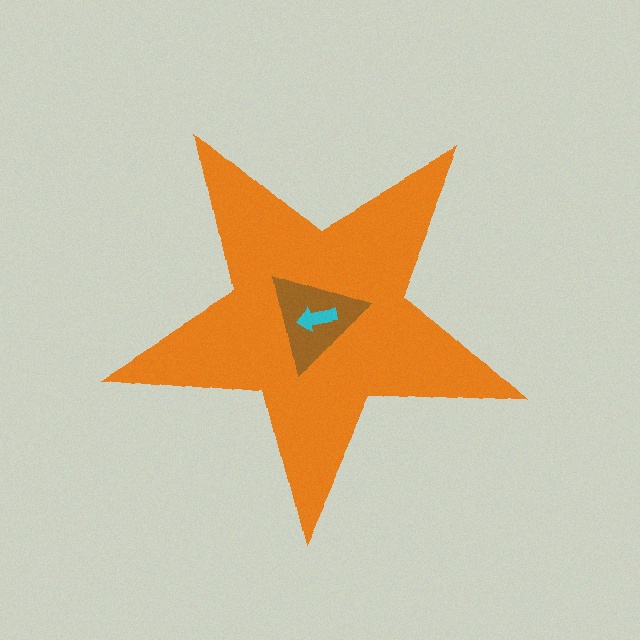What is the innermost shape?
The cyan arrow.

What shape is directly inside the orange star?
The brown triangle.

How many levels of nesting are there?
3.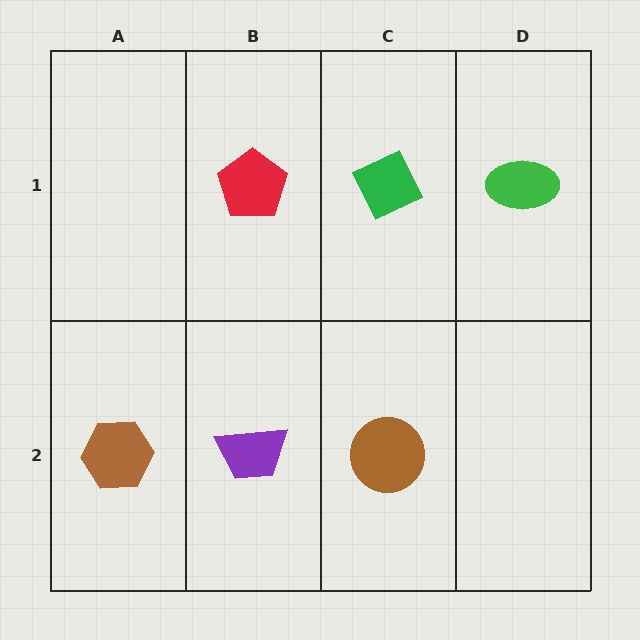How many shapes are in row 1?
3 shapes.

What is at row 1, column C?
A green diamond.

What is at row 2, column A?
A brown hexagon.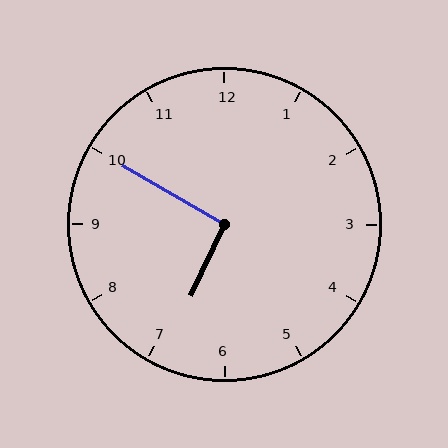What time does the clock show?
6:50.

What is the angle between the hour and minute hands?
Approximately 95 degrees.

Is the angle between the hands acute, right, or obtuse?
It is right.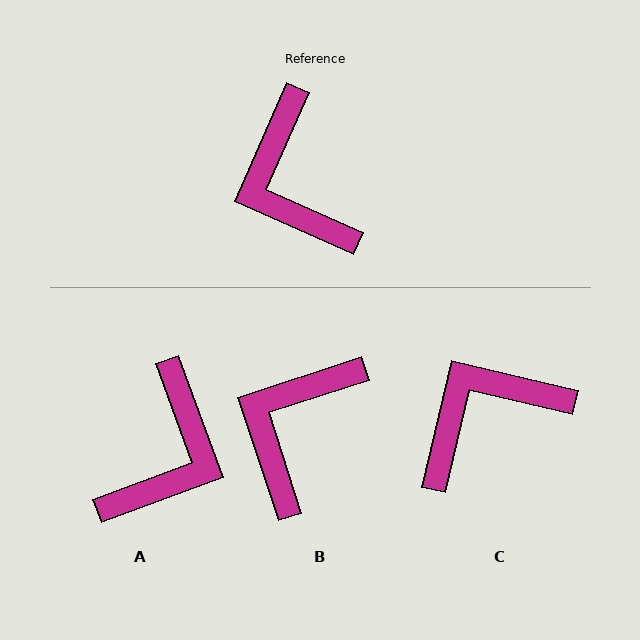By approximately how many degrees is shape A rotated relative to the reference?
Approximately 134 degrees counter-clockwise.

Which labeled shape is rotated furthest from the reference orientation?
A, about 134 degrees away.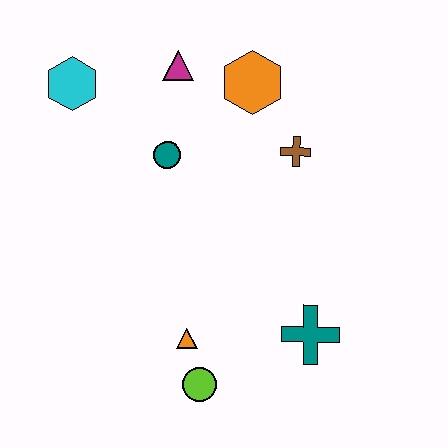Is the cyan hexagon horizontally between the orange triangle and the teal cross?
No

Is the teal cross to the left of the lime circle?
No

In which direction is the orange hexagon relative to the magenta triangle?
The orange hexagon is to the right of the magenta triangle.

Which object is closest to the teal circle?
The magenta triangle is closest to the teal circle.